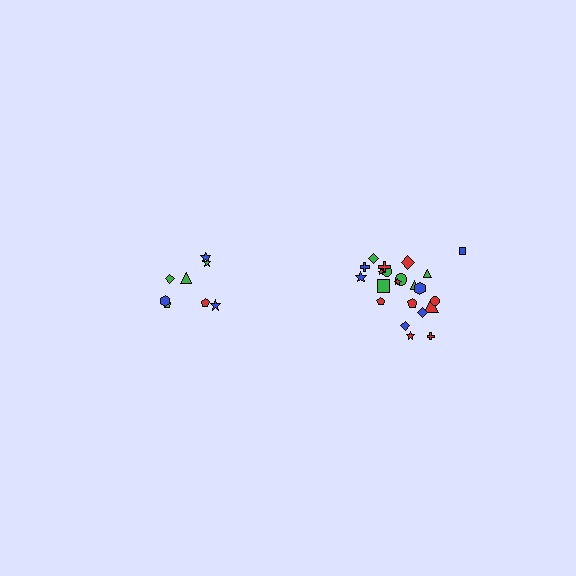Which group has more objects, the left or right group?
The right group.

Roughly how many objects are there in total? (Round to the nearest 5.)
Roughly 30 objects in total.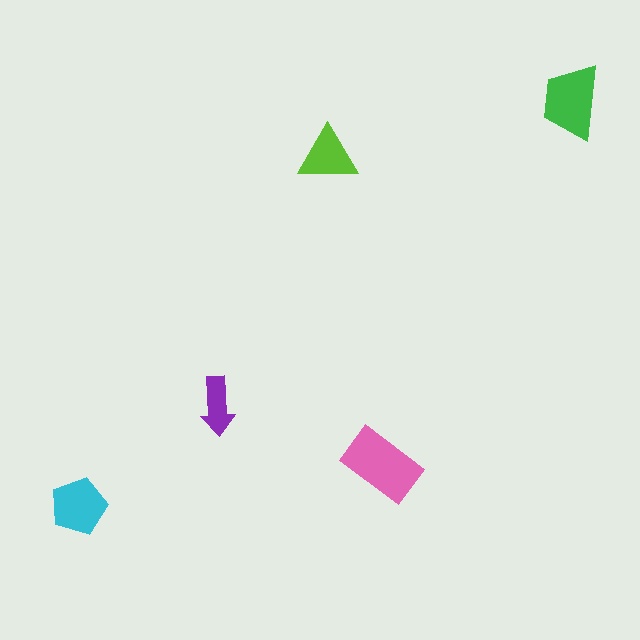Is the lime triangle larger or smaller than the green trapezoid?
Smaller.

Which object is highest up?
The green trapezoid is topmost.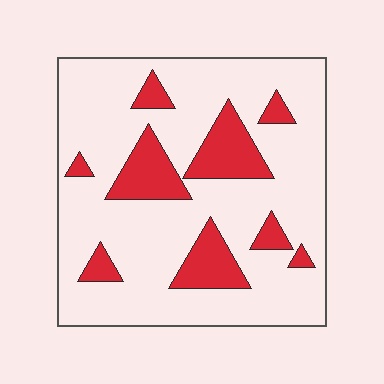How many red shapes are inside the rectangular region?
9.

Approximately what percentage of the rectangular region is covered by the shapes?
Approximately 20%.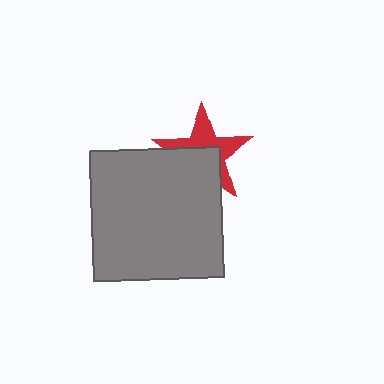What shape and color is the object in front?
The object in front is a gray square.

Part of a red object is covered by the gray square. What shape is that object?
It is a star.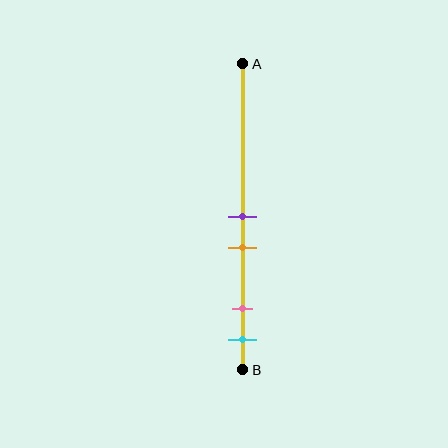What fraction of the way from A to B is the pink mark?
The pink mark is approximately 80% (0.8) of the way from A to B.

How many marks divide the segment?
There are 4 marks dividing the segment.